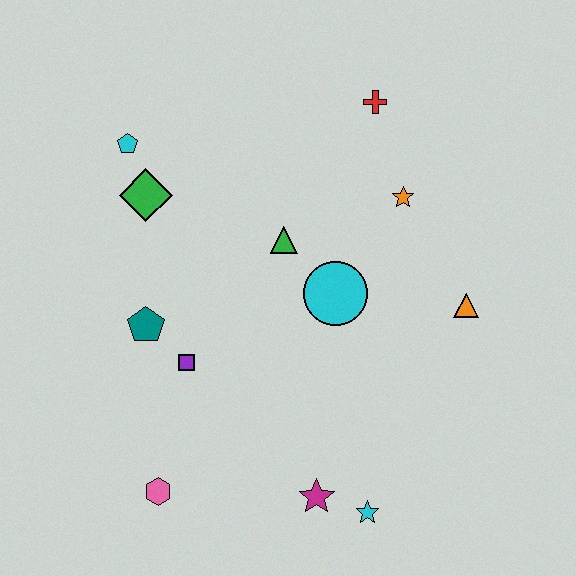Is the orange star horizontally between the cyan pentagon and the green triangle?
No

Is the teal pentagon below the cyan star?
No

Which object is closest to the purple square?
The teal pentagon is closest to the purple square.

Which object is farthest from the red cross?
The pink hexagon is farthest from the red cross.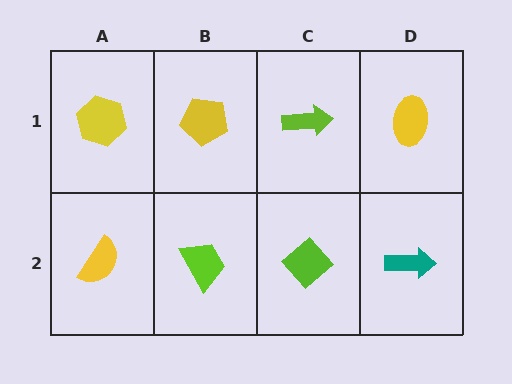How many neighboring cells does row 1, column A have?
2.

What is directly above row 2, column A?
A yellow hexagon.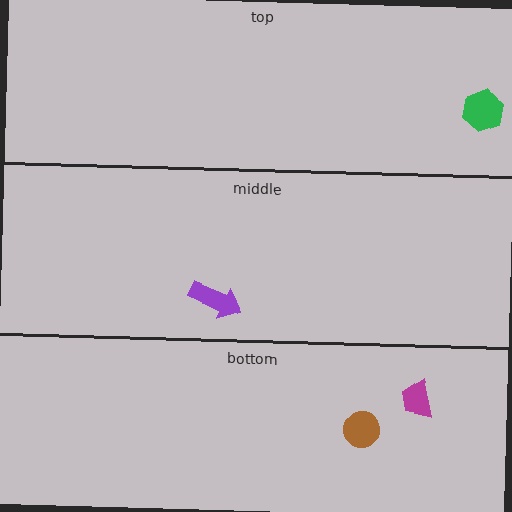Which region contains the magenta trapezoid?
The bottom region.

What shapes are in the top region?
The green hexagon.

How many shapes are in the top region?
1.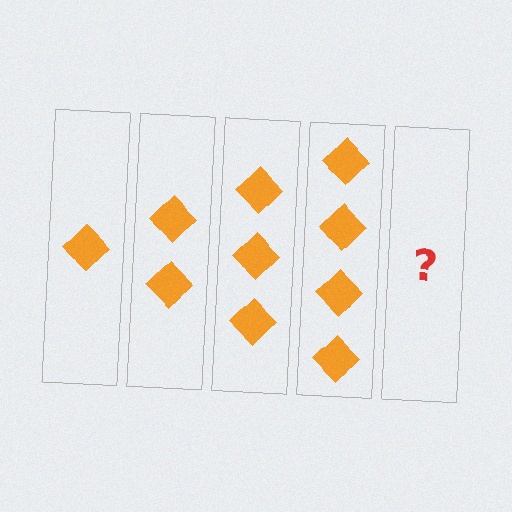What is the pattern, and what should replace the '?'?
The pattern is that each step adds one more diamond. The '?' should be 5 diamonds.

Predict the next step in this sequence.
The next step is 5 diamonds.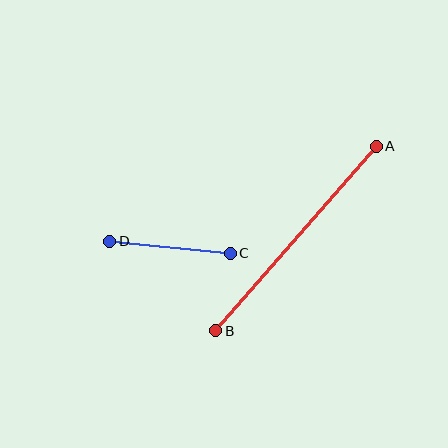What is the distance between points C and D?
The distance is approximately 121 pixels.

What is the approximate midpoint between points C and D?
The midpoint is at approximately (170, 247) pixels.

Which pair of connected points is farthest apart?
Points A and B are farthest apart.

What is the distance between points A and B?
The distance is approximately 245 pixels.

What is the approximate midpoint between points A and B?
The midpoint is at approximately (296, 238) pixels.